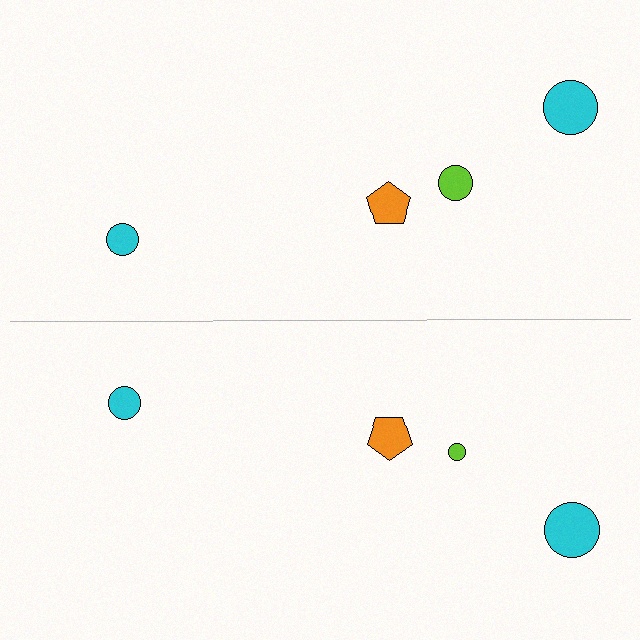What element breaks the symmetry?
The lime circle on the bottom side has a different size than its mirror counterpart.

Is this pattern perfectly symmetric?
No, the pattern is not perfectly symmetric. The lime circle on the bottom side has a different size than its mirror counterpart.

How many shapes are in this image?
There are 8 shapes in this image.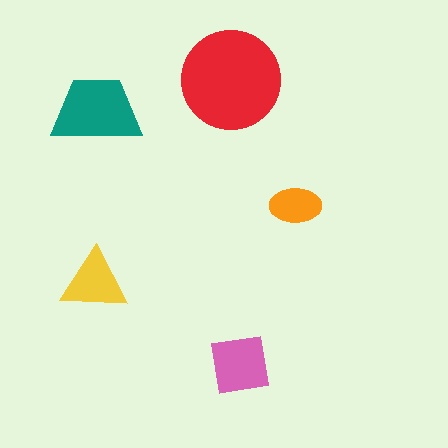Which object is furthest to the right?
The orange ellipse is rightmost.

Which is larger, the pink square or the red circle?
The red circle.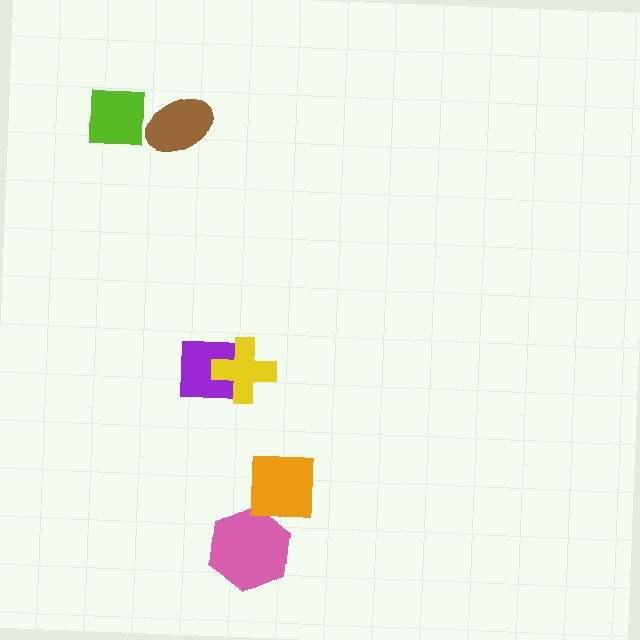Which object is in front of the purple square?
The yellow cross is in front of the purple square.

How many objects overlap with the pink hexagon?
0 objects overlap with the pink hexagon.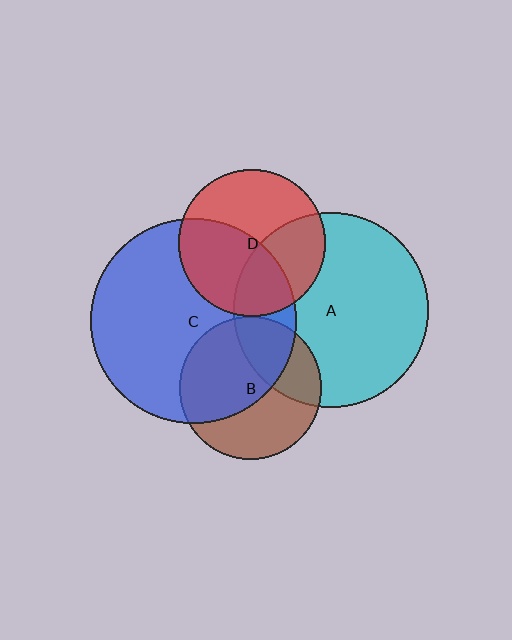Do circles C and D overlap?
Yes.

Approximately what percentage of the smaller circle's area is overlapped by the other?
Approximately 45%.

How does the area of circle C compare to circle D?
Approximately 2.0 times.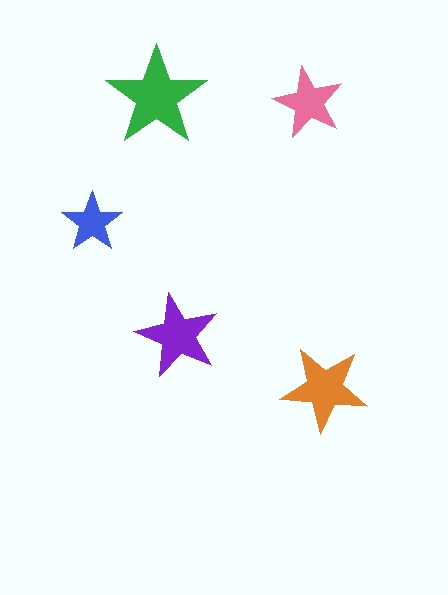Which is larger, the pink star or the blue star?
The pink one.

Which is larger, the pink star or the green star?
The green one.